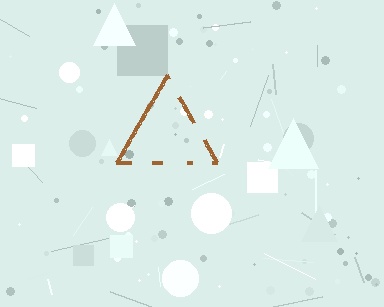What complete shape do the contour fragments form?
The contour fragments form a triangle.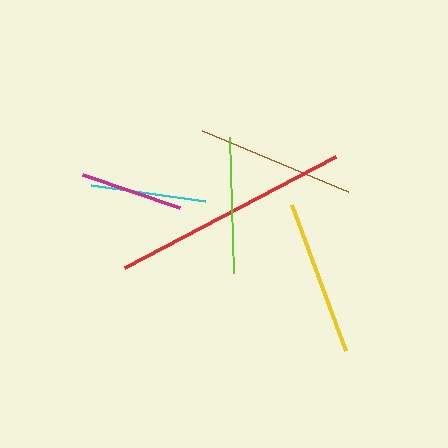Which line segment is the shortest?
The magenta line is the shortest at approximately 103 pixels.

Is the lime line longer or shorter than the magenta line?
The lime line is longer than the magenta line.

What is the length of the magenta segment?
The magenta segment is approximately 103 pixels long.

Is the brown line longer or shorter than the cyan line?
The brown line is longer than the cyan line.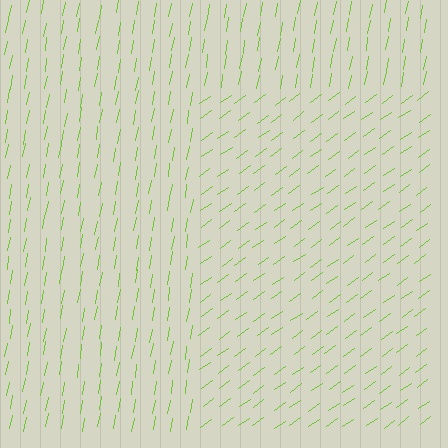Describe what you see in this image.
The image is filled with small lime line segments. A rectangle region in the image has lines oriented differently from the surrounding lines, creating a visible texture boundary.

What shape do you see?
I see a rectangle.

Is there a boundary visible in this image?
Yes, there is a texture boundary formed by a change in line orientation.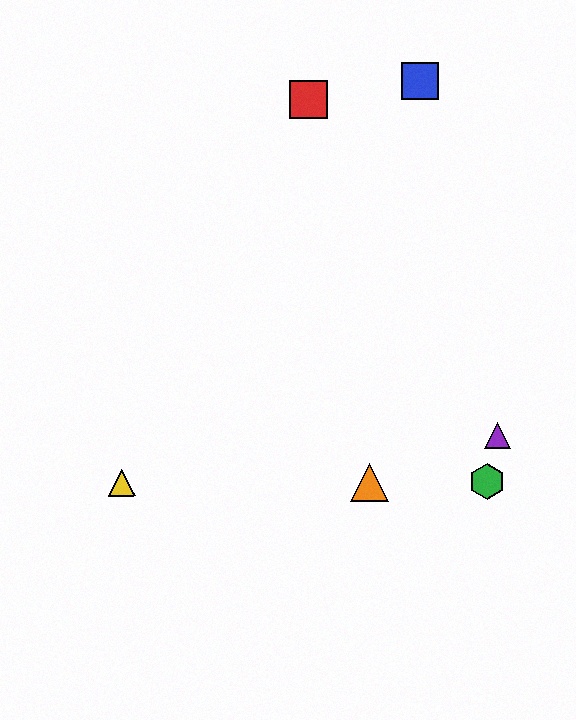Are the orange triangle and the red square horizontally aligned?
No, the orange triangle is at y≈482 and the red square is at y≈100.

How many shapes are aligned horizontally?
3 shapes (the green hexagon, the yellow triangle, the orange triangle) are aligned horizontally.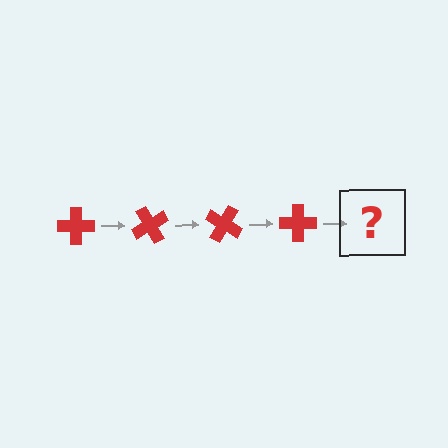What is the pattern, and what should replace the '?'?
The pattern is that the cross rotates 60 degrees each step. The '?' should be a red cross rotated 240 degrees.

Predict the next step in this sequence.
The next step is a red cross rotated 240 degrees.